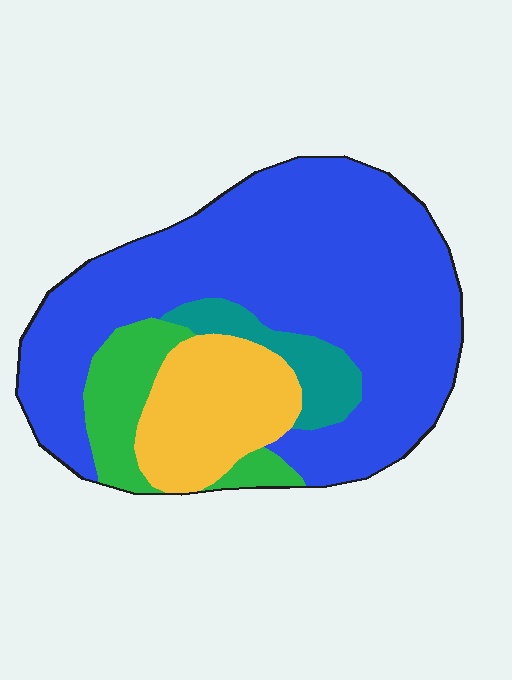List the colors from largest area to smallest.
From largest to smallest: blue, yellow, green, teal.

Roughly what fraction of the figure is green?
Green takes up about one tenth (1/10) of the figure.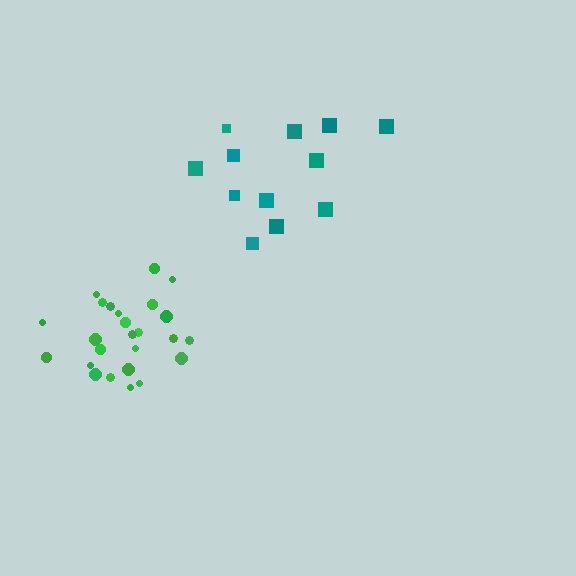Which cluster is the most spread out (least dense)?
Teal.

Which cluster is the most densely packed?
Green.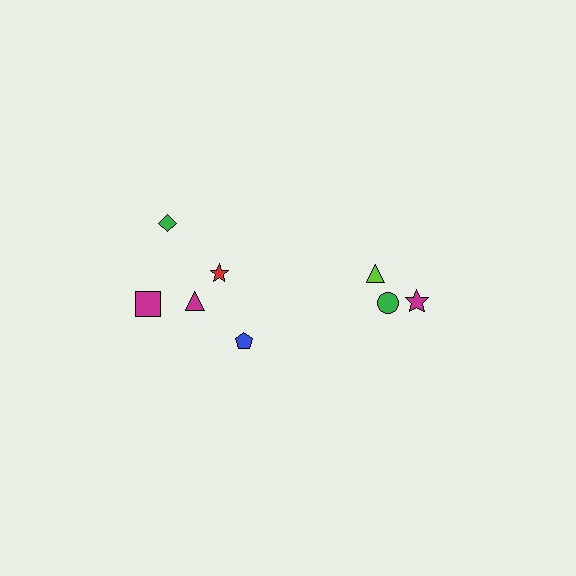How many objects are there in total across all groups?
There are 8 objects.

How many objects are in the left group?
There are 5 objects.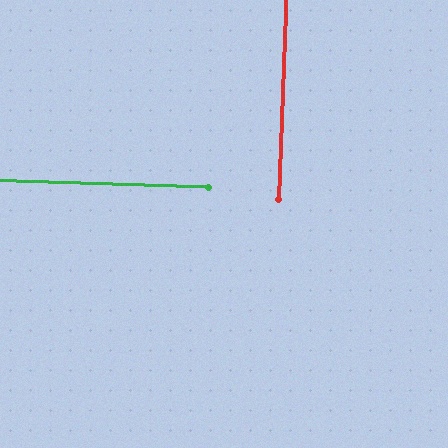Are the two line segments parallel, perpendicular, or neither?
Perpendicular — they meet at approximately 90°.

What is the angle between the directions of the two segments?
Approximately 90 degrees.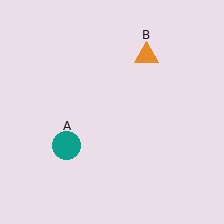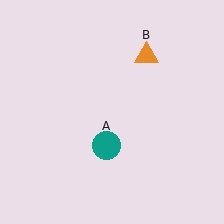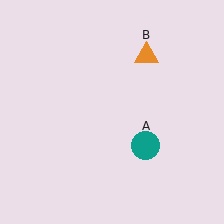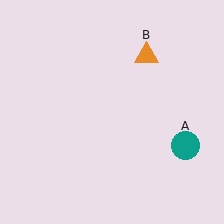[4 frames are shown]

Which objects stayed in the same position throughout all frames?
Orange triangle (object B) remained stationary.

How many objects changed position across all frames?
1 object changed position: teal circle (object A).